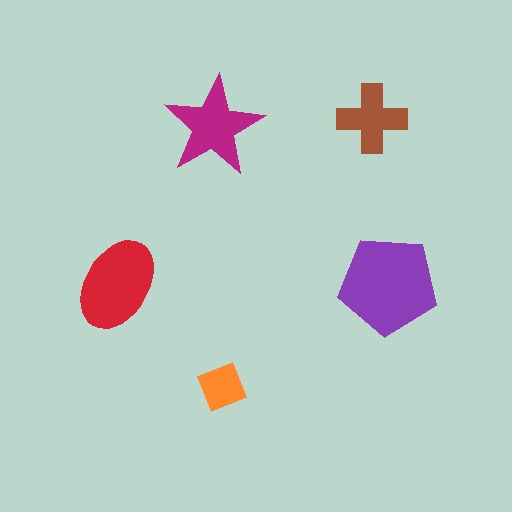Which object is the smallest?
The orange square.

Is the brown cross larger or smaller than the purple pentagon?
Smaller.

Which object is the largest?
The purple pentagon.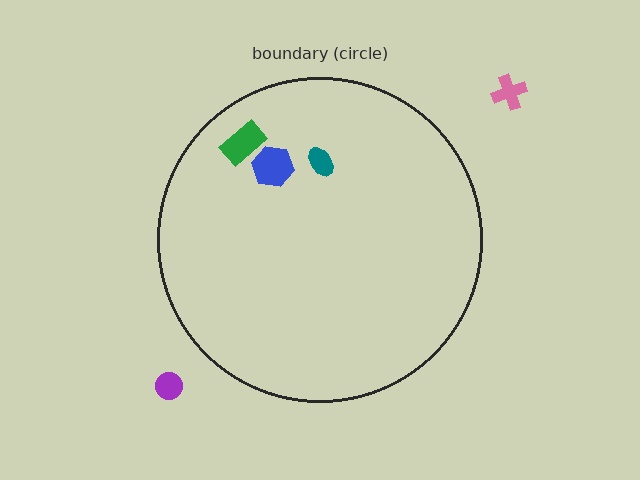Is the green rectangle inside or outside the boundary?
Inside.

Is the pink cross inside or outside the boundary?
Outside.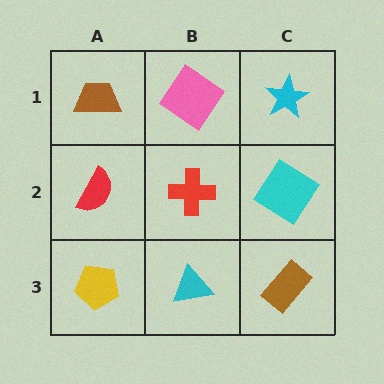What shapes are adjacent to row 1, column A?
A red semicircle (row 2, column A), a pink diamond (row 1, column B).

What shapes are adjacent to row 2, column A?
A brown trapezoid (row 1, column A), a yellow pentagon (row 3, column A), a red cross (row 2, column B).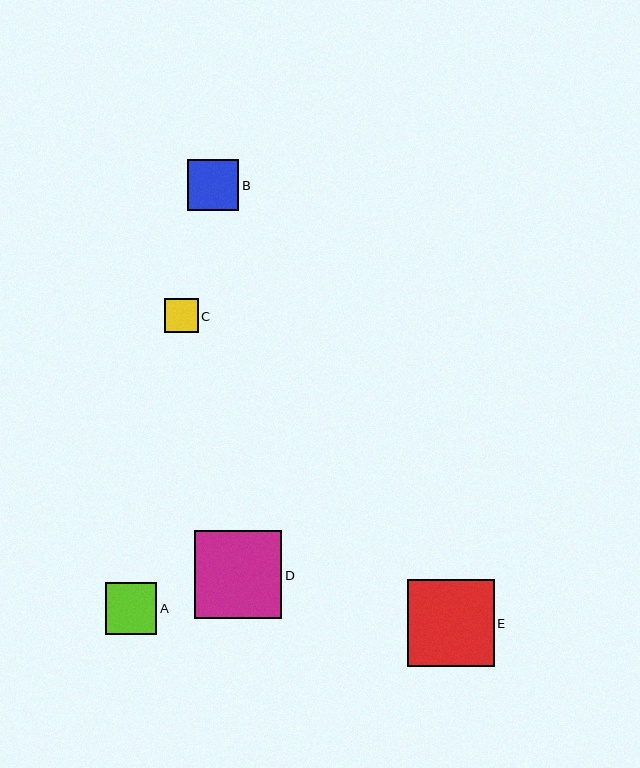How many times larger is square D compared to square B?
Square D is approximately 1.7 times the size of square B.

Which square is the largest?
Square D is the largest with a size of approximately 87 pixels.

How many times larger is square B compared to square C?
Square B is approximately 1.5 times the size of square C.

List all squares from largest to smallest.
From largest to smallest: D, E, A, B, C.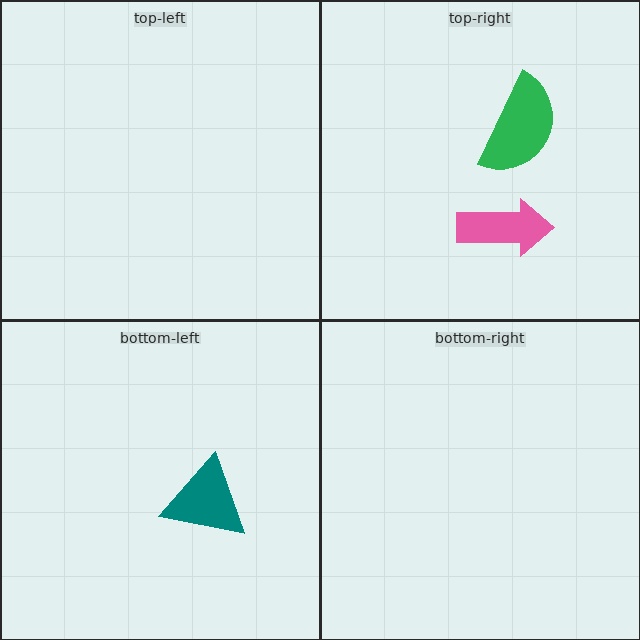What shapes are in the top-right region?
The green semicircle, the pink arrow.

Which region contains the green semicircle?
The top-right region.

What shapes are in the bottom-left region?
The teal triangle.